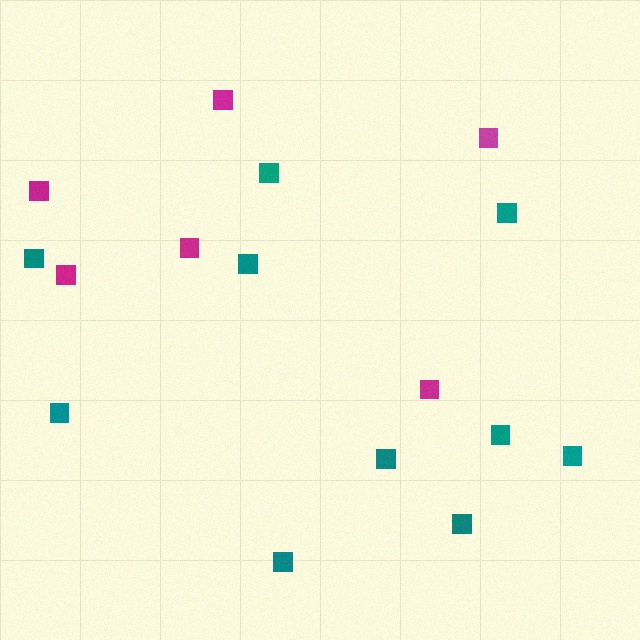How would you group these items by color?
There are 2 groups: one group of teal squares (10) and one group of magenta squares (6).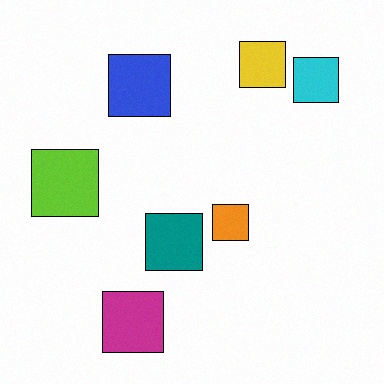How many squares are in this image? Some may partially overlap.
There are 7 squares.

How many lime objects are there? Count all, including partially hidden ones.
There is 1 lime object.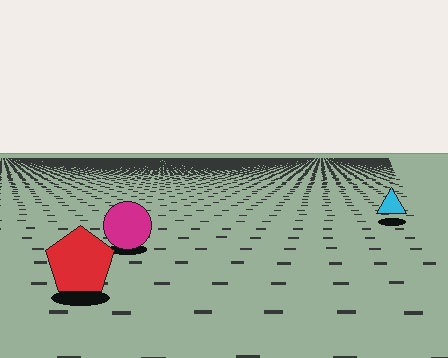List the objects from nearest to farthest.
From nearest to farthest: the red pentagon, the magenta circle, the cyan triangle.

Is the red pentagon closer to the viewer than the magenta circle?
Yes. The red pentagon is closer — you can tell from the texture gradient: the ground texture is coarser near it.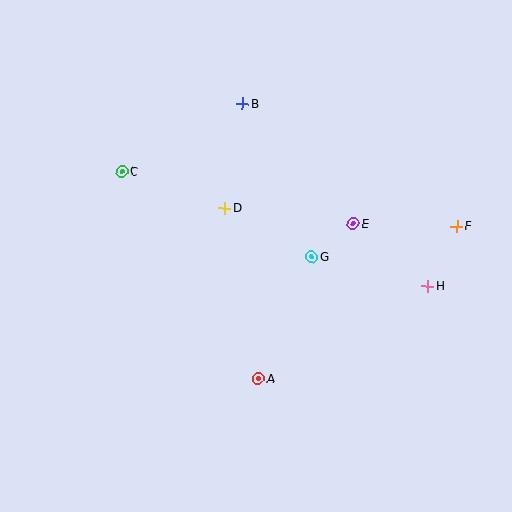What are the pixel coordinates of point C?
Point C is at (122, 171).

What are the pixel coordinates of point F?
Point F is at (457, 226).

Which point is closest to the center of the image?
Point G at (312, 257) is closest to the center.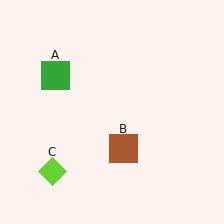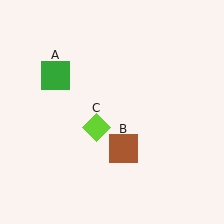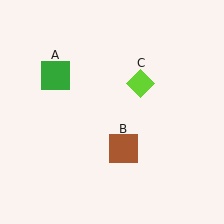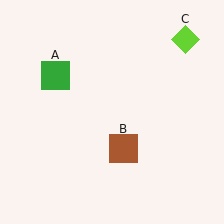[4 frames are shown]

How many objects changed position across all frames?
1 object changed position: lime diamond (object C).